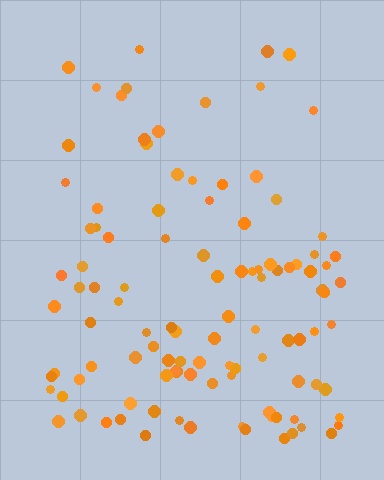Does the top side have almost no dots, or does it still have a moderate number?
Still a moderate number, just noticeably fewer than the bottom.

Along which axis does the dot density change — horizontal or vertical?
Vertical.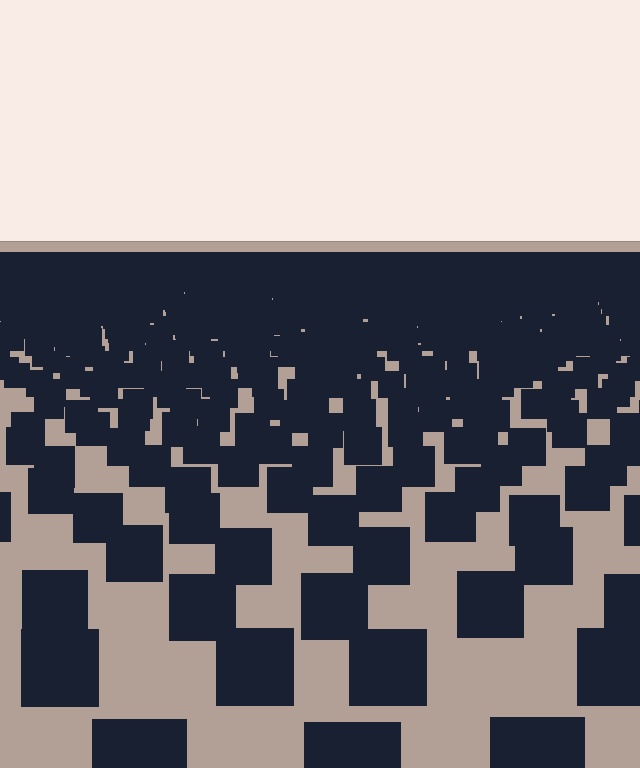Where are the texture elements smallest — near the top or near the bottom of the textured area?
Near the top.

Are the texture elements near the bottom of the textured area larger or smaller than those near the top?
Larger. Near the bottom, elements are closer to the viewer and appear at a bigger on-screen size.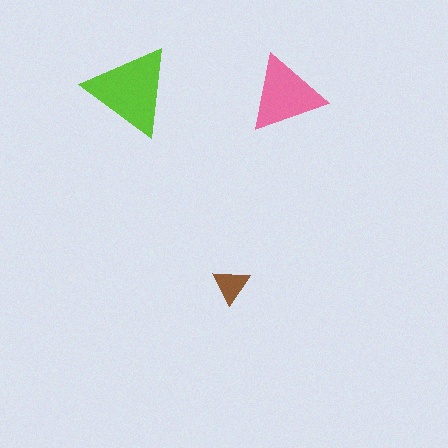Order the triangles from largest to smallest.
the lime one, the pink one, the brown one.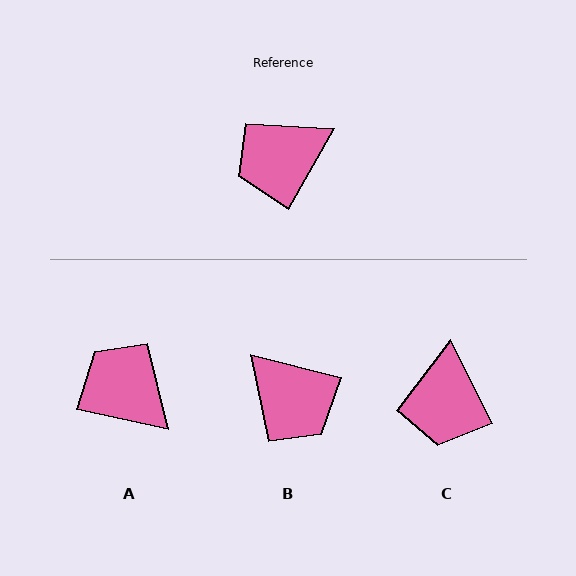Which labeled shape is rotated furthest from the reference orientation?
B, about 105 degrees away.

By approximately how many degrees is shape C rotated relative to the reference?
Approximately 56 degrees counter-clockwise.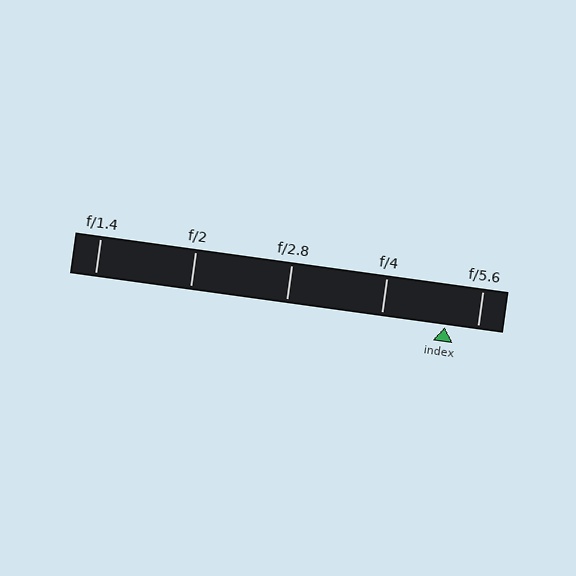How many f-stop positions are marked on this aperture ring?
There are 5 f-stop positions marked.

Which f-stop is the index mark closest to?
The index mark is closest to f/5.6.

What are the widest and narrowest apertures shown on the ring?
The widest aperture shown is f/1.4 and the narrowest is f/5.6.